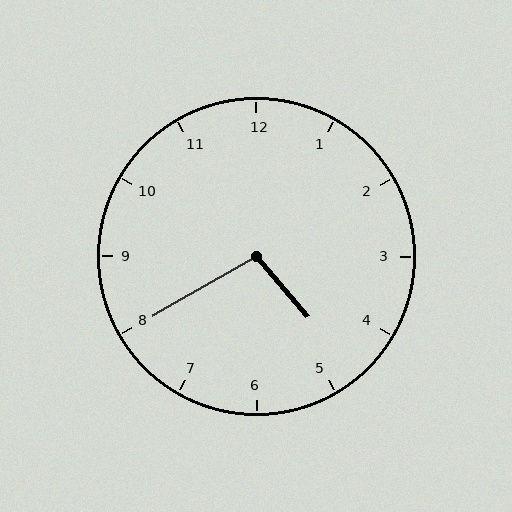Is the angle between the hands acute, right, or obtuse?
It is obtuse.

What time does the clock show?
4:40.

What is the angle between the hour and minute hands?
Approximately 100 degrees.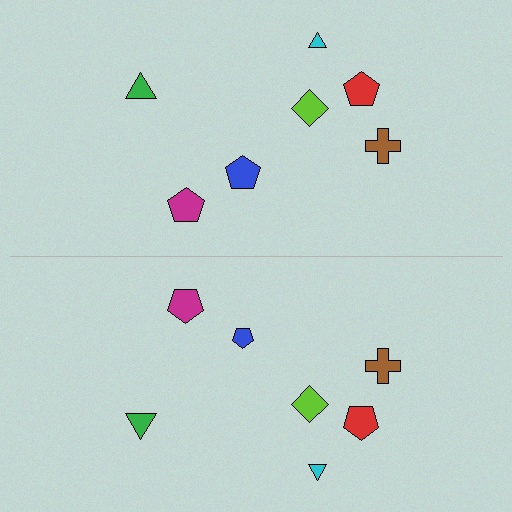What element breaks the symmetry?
The blue pentagon on the bottom side has a different size than its mirror counterpart.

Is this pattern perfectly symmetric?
No, the pattern is not perfectly symmetric. The blue pentagon on the bottom side has a different size than its mirror counterpart.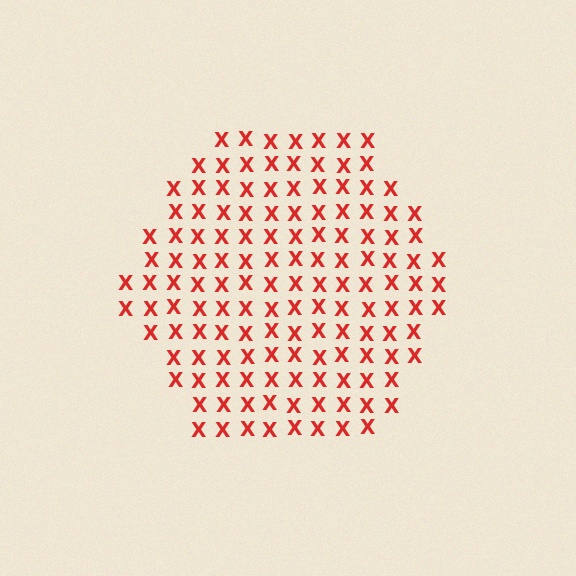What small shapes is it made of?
It is made of small letter X's.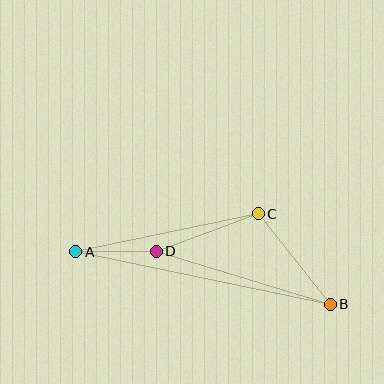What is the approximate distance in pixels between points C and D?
The distance between C and D is approximately 109 pixels.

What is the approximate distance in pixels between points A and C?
The distance between A and C is approximately 187 pixels.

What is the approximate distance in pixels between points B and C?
The distance between B and C is approximately 116 pixels.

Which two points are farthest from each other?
Points A and B are farthest from each other.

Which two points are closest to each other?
Points A and D are closest to each other.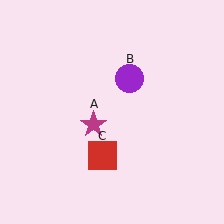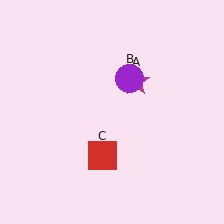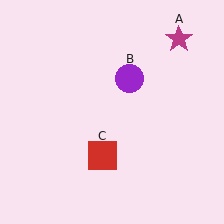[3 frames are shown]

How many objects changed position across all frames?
1 object changed position: magenta star (object A).